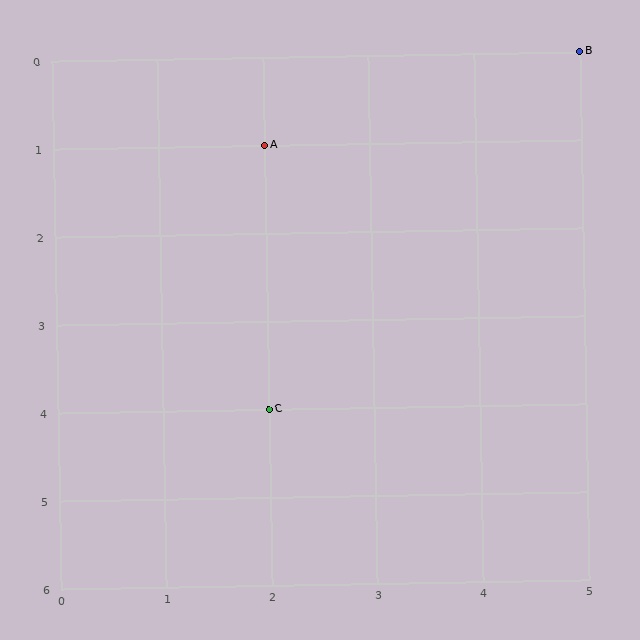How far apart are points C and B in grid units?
Points C and B are 3 columns and 4 rows apart (about 5.0 grid units diagonally).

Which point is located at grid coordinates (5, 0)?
Point B is at (5, 0).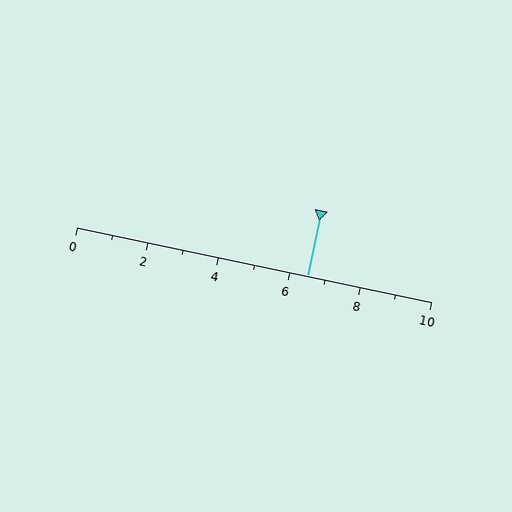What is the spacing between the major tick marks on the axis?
The major ticks are spaced 2 apart.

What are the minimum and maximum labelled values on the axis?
The axis runs from 0 to 10.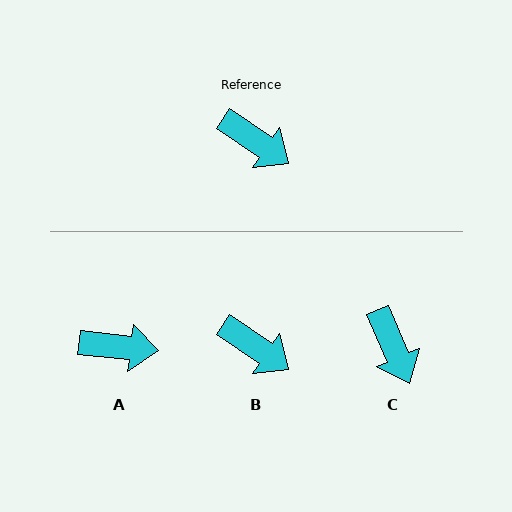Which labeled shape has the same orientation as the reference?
B.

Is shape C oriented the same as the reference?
No, it is off by about 32 degrees.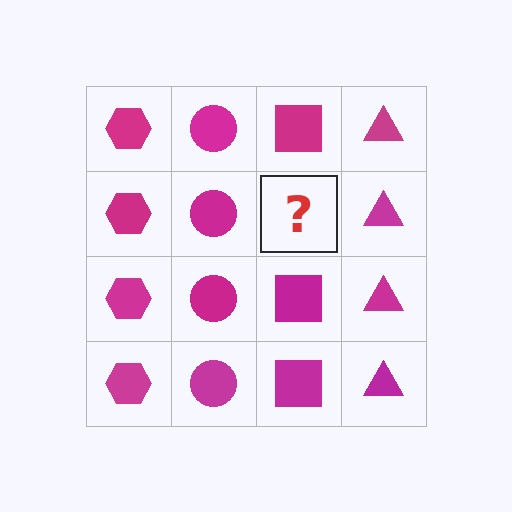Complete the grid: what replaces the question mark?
The question mark should be replaced with a magenta square.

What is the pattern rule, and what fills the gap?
The rule is that each column has a consistent shape. The gap should be filled with a magenta square.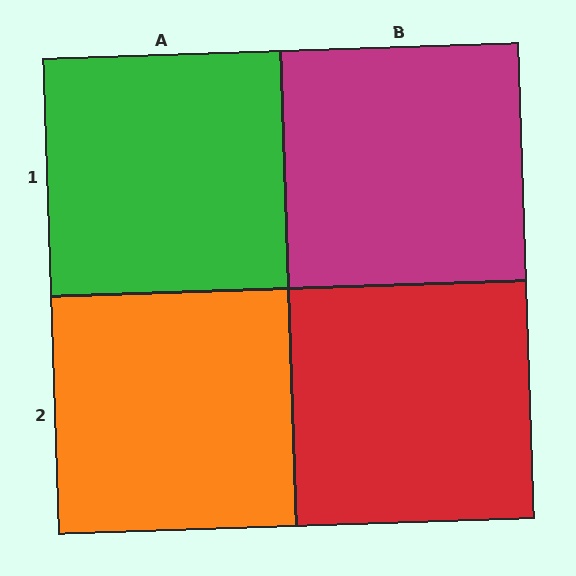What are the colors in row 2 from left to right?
Orange, red.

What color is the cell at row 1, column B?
Magenta.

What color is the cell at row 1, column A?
Green.